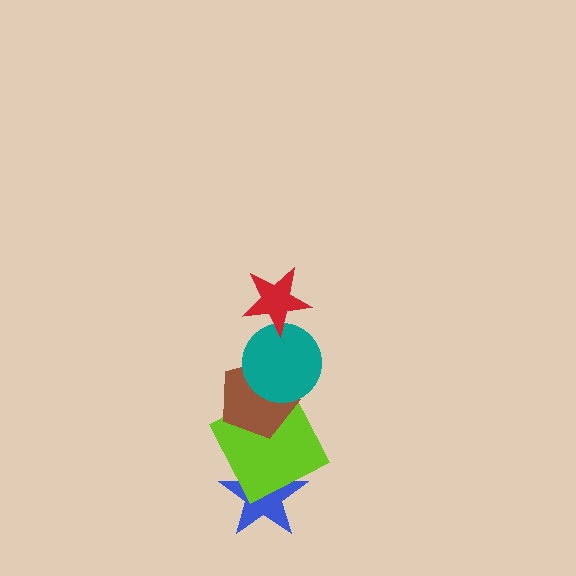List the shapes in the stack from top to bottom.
From top to bottom: the red star, the teal circle, the brown pentagon, the lime square, the blue star.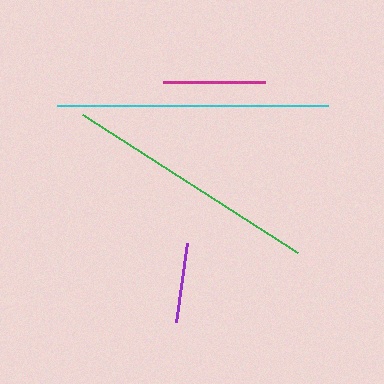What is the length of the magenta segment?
The magenta segment is approximately 102 pixels long.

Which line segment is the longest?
The cyan line is the longest at approximately 271 pixels.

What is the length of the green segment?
The green segment is approximately 255 pixels long.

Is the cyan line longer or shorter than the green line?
The cyan line is longer than the green line.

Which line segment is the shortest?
The purple line is the shortest at approximately 80 pixels.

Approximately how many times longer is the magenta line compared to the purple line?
The magenta line is approximately 1.3 times the length of the purple line.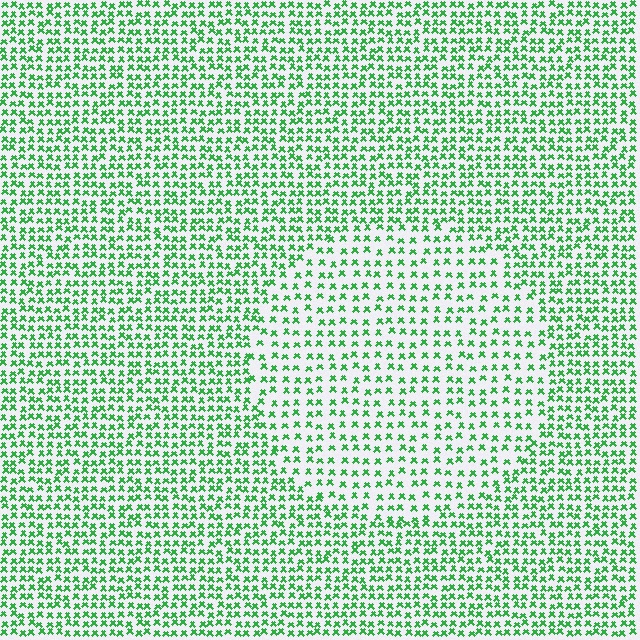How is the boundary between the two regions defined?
The boundary is defined by a change in element density (approximately 1.7x ratio). All elements are the same color, size, and shape.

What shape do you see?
I see a circle.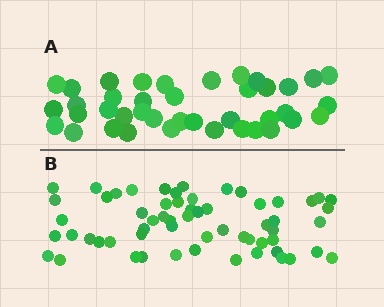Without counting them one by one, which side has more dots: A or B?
Region B (the bottom region) has more dots.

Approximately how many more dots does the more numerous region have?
Region B has approximately 20 more dots than region A.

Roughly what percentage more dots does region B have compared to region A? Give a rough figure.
About 50% more.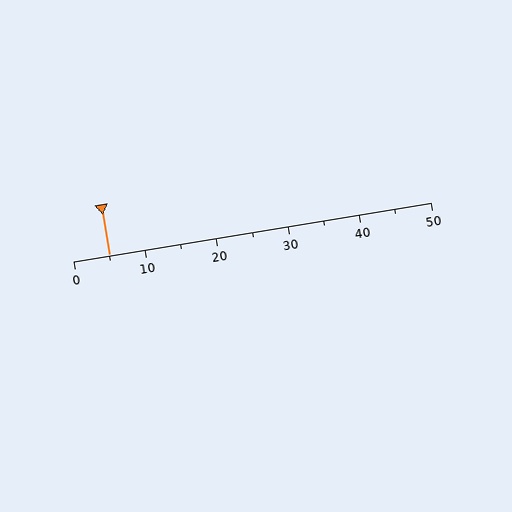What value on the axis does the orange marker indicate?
The marker indicates approximately 5.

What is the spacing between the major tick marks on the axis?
The major ticks are spaced 10 apart.